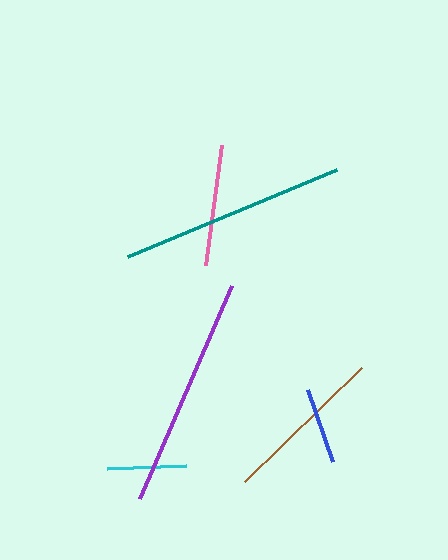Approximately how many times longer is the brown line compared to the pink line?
The brown line is approximately 1.3 times the length of the pink line.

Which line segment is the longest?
The purple line is the longest at approximately 232 pixels.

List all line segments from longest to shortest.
From longest to shortest: purple, teal, brown, pink, cyan, blue.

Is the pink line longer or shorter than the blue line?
The pink line is longer than the blue line.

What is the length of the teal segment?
The teal segment is approximately 227 pixels long.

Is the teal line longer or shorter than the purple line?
The purple line is longer than the teal line.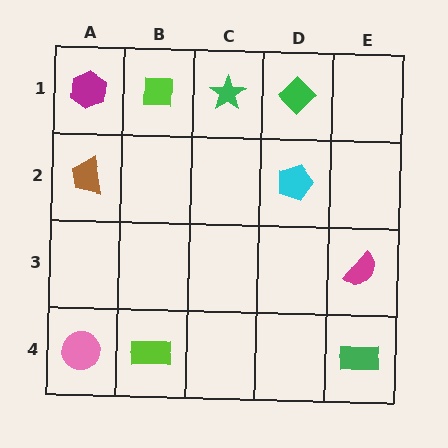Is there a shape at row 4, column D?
No, that cell is empty.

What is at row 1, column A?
A magenta hexagon.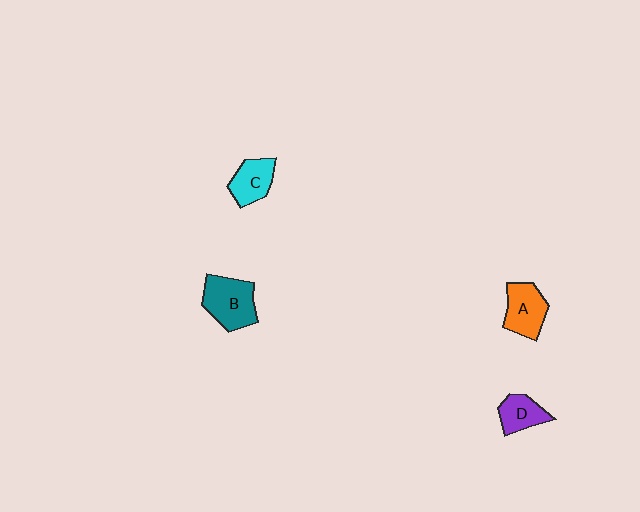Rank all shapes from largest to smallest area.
From largest to smallest: B (teal), A (orange), C (cyan), D (purple).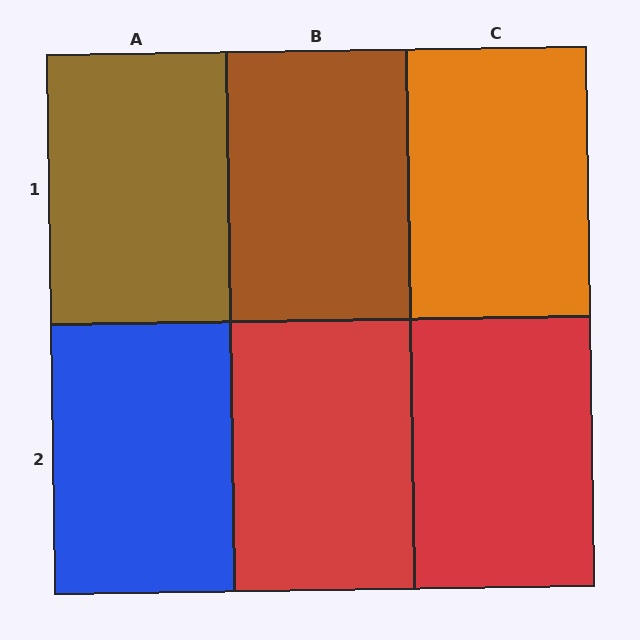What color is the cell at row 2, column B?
Red.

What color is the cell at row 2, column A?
Blue.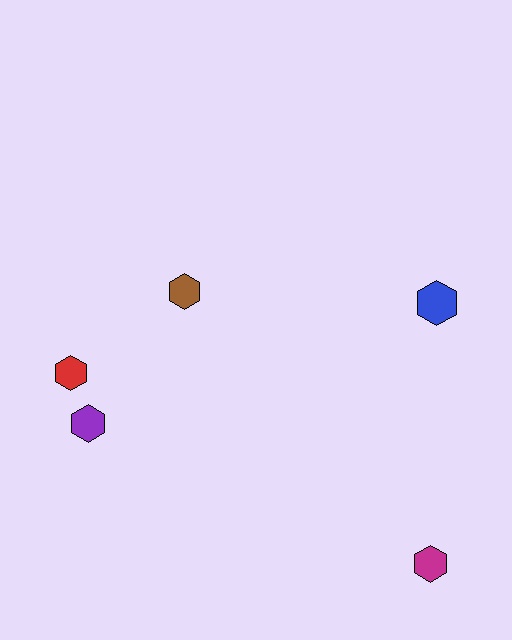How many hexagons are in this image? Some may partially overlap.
There are 5 hexagons.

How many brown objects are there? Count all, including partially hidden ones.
There is 1 brown object.